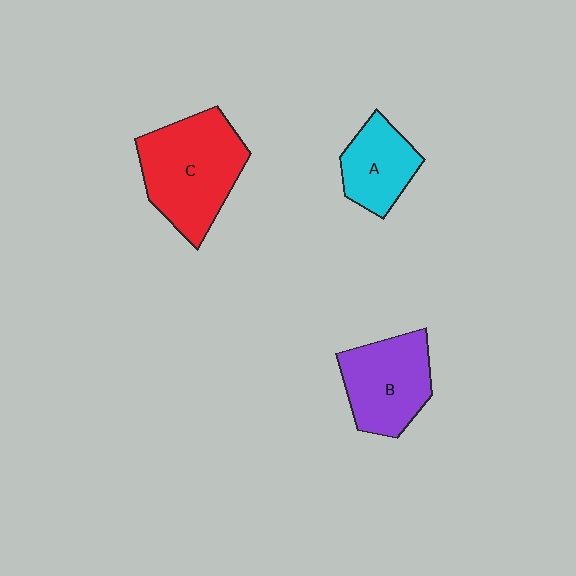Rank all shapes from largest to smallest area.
From largest to smallest: C (red), B (purple), A (cyan).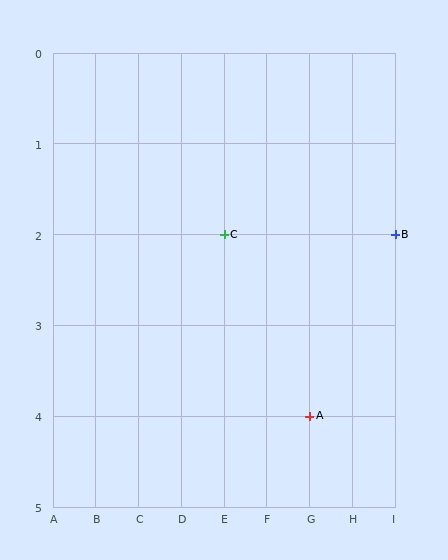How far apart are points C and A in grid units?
Points C and A are 2 columns and 2 rows apart (about 2.8 grid units diagonally).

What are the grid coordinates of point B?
Point B is at grid coordinates (I, 2).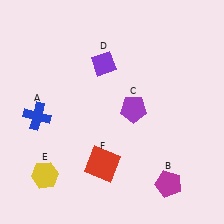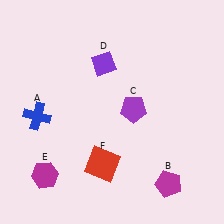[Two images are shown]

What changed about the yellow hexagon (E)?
In Image 1, E is yellow. In Image 2, it changed to magenta.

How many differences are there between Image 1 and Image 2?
There is 1 difference between the two images.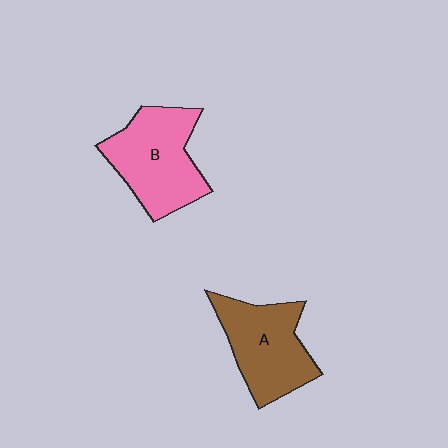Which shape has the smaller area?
Shape A (brown).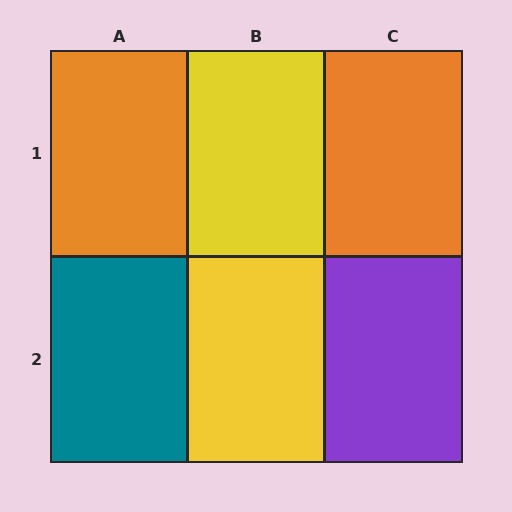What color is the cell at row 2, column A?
Teal.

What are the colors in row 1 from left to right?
Orange, yellow, orange.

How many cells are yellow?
2 cells are yellow.